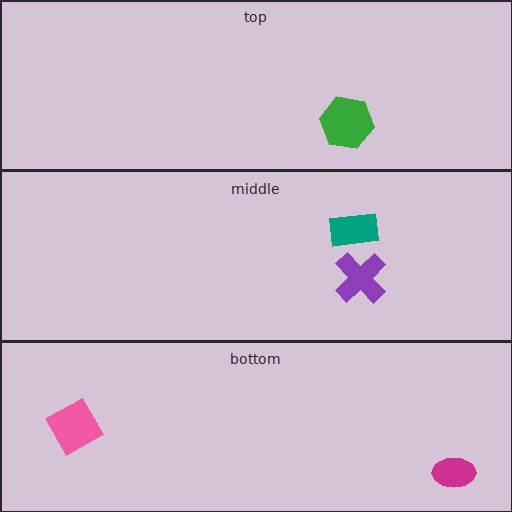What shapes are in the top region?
The green hexagon.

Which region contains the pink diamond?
The bottom region.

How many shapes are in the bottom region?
2.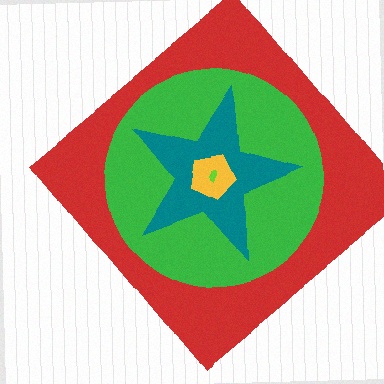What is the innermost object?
The lime semicircle.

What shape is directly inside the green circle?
The teal star.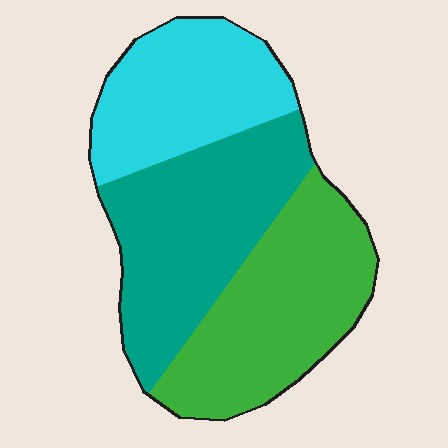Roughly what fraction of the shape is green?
Green covers around 35% of the shape.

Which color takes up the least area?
Cyan, at roughly 25%.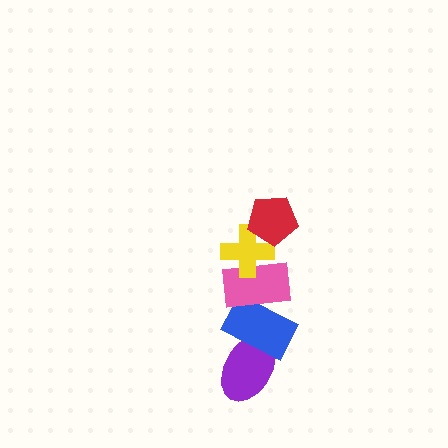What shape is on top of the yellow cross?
The red pentagon is on top of the yellow cross.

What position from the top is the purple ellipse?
The purple ellipse is 5th from the top.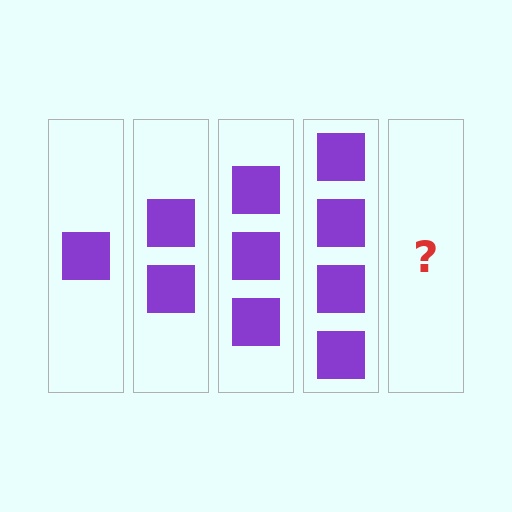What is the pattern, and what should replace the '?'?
The pattern is that each step adds one more square. The '?' should be 5 squares.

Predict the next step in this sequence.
The next step is 5 squares.